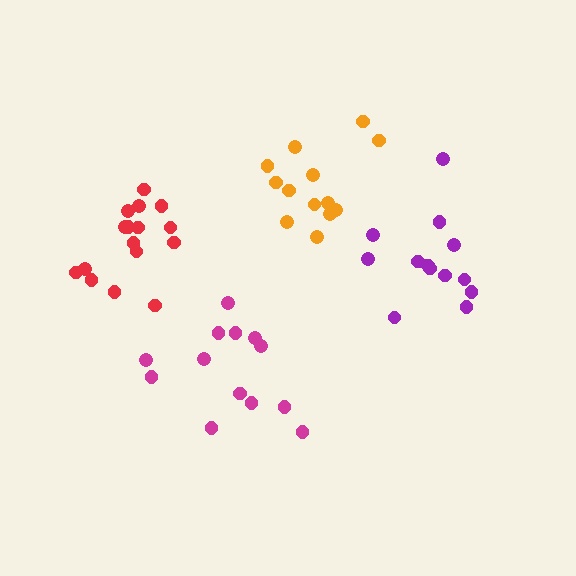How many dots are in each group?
Group 1: 16 dots, Group 2: 13 dots, Group 3: 13 dots, Group 4: 13 dots (55 total).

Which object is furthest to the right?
The purple cluster is rightmost.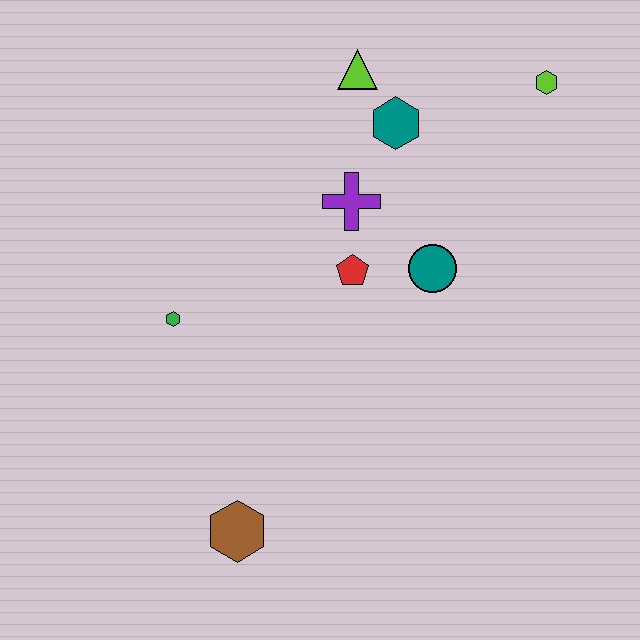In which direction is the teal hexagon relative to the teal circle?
The teal hexagon is above the teal circle.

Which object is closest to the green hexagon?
The red pentagon is closest to the green hexagon.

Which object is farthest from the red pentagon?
The brown hexagon is farthest from the red pentagon.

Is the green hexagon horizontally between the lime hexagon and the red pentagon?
No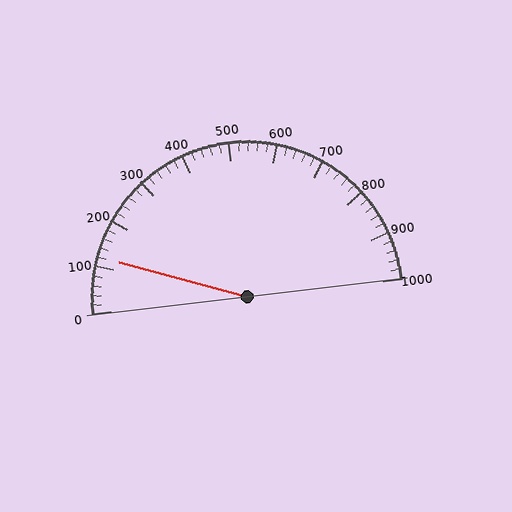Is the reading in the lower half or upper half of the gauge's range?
The reading is in the lower half of the range (0 to 1000).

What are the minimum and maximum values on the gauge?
The gauge ranges from 0 to 1000.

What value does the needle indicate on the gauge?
The needle indicates approximately 120.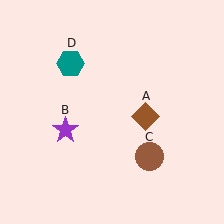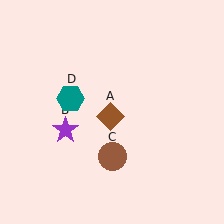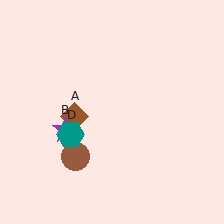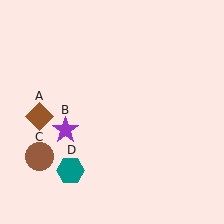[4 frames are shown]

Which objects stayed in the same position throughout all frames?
Purple star (object B) remained stationary.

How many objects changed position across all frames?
3 objects changed position: brown diamond (object A), brown circle (object C), teal hexagon (object D).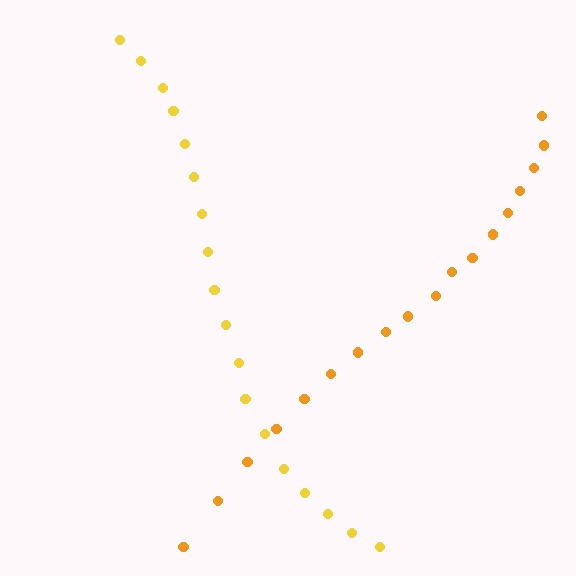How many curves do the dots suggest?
There are 2 distinct paths.